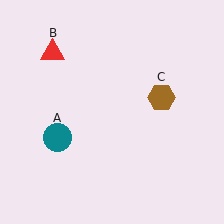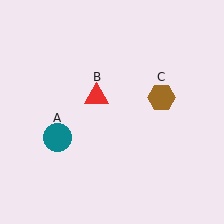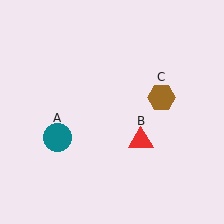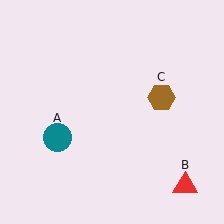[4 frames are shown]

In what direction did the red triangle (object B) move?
The red triangle (object B) moved down and to the right.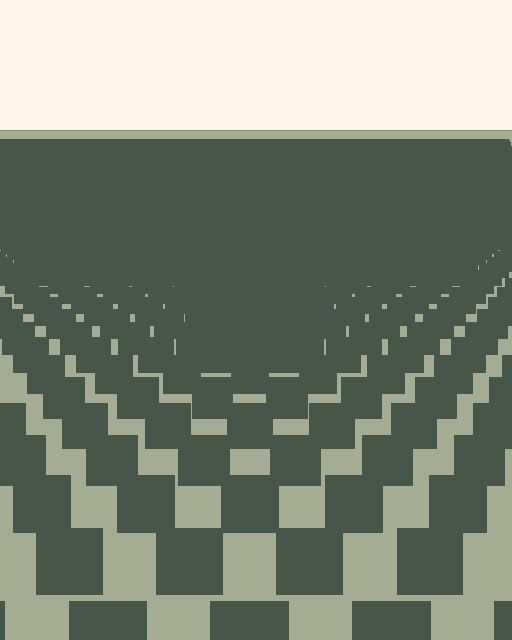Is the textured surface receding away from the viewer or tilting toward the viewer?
The surface is receding away from the viewer. Texture elements get smaller and denser toward the top.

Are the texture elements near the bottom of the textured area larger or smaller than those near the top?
Larger. Near the bottom, elements are closer to the viewer and appear at a bigger on-screen size.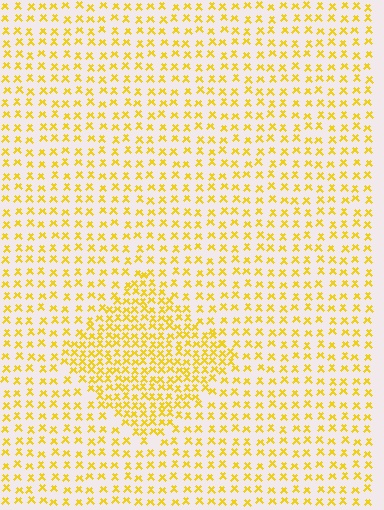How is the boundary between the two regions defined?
The boundary is defined by a change in element density (approximately 1.9x ratio). All elements are the same color, size, and shape.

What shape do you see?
I see a diamond.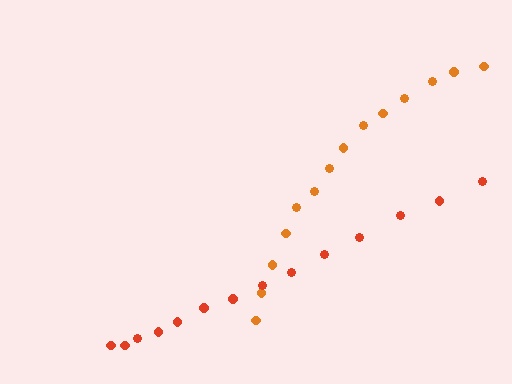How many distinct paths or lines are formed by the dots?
There are 2 distinct paths.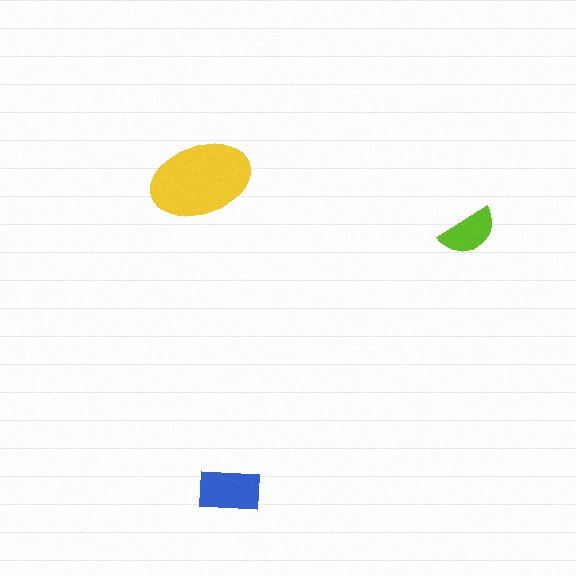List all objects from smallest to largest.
The lime semicircle, the blue rectangle, the yellow ellipse.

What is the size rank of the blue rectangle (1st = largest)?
2nd.